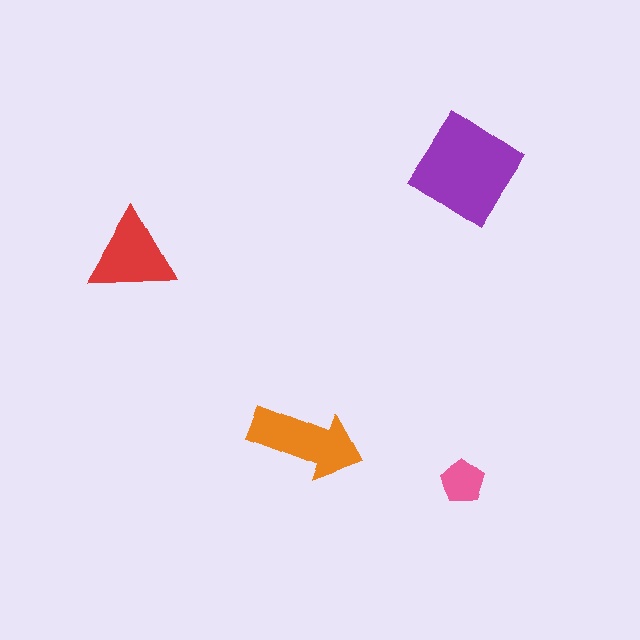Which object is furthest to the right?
The purple diamond is rightmost.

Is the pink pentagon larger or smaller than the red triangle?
Smaller.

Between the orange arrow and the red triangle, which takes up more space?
The orange arrow.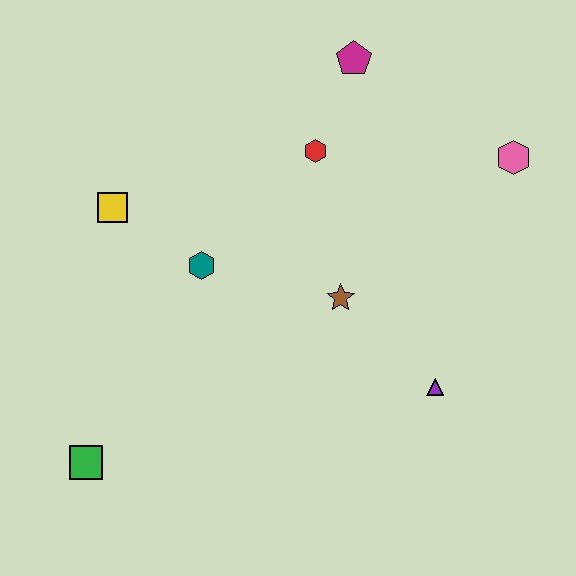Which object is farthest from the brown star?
The green square is farthest from the brown star.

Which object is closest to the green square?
The teal hexagon is closest to the green square.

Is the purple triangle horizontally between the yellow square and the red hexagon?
No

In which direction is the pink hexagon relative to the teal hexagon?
The pink hexagon is to the right of the teal hexagon.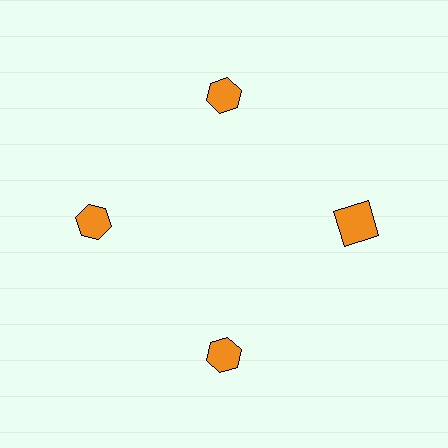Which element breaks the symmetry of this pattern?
The orange square at roughly the 3 o'clock position breaks the symmetry. All other shapes are orange hexagons.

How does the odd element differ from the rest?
It has a different shape: square instead of hexagon.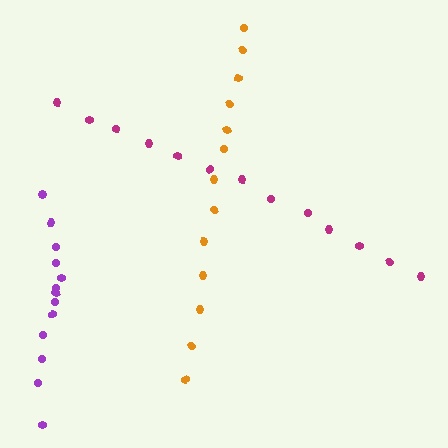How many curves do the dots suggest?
There are 3 distinct paths.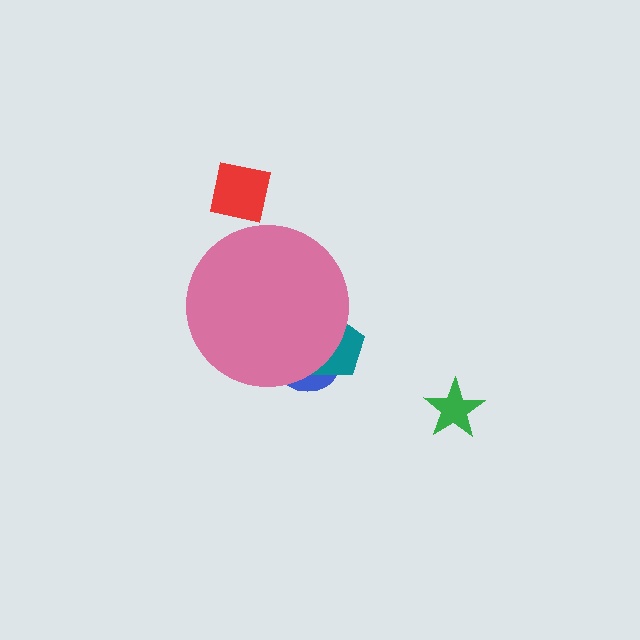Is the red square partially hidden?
No, the red square is fully visible.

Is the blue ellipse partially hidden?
Yes, the blue ellipse is partially hidden behind the pink circle.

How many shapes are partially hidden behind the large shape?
2 shapes are partially hidden.